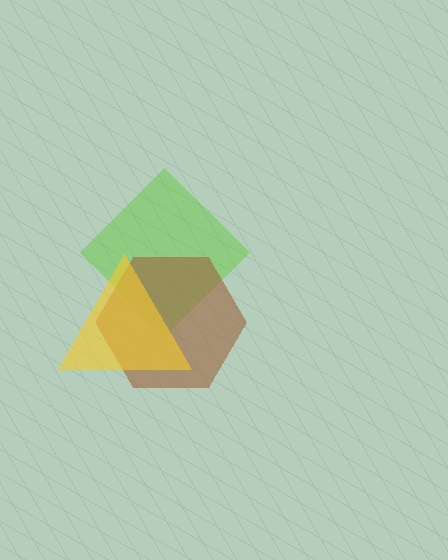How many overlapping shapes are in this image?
There are 3 overlapping shapes in the image.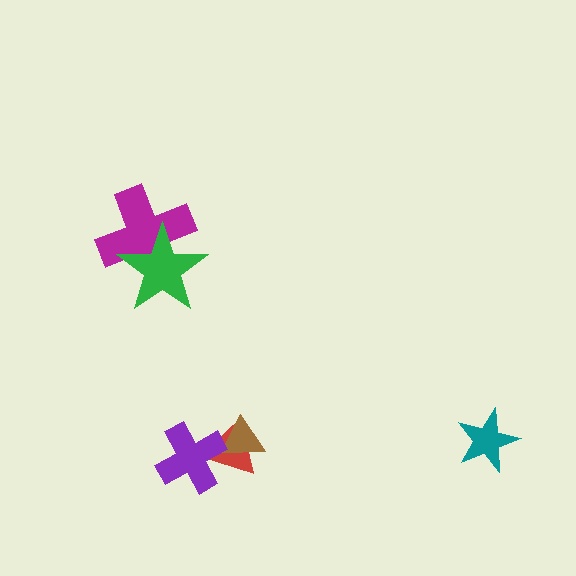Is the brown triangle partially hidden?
Yes, it is partially covered by another shape.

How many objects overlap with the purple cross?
2 objects overlap with the purple cross.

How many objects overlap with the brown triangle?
2 objects overlap with the brown triangle.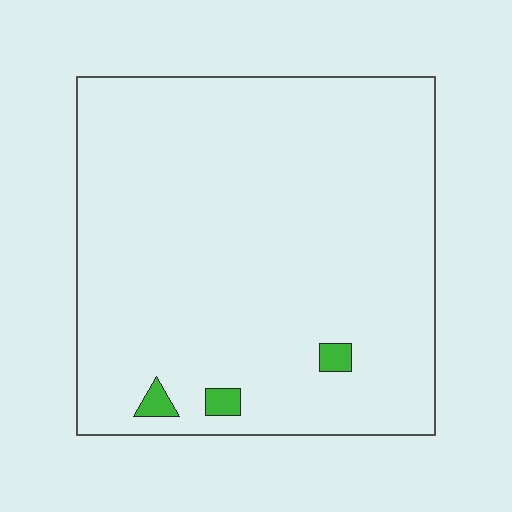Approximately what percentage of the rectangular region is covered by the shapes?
Approximately 0%.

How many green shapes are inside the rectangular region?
3.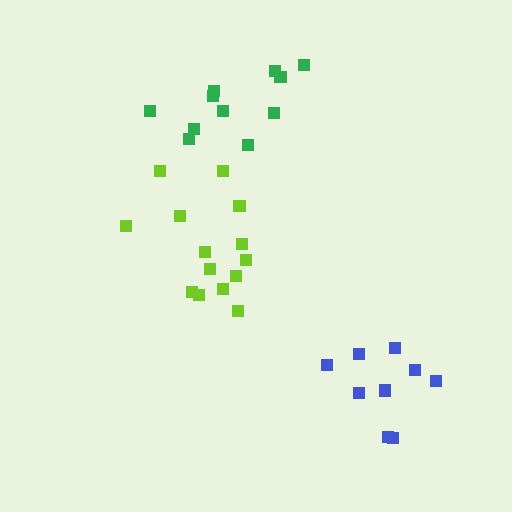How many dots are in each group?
Group 1: 14 dots, Group 2: 9 dots, Group 3: 11 dots (34 total).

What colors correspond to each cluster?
The clusters are colored: lime, blue, green.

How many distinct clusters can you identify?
There are 3 distinct clusters.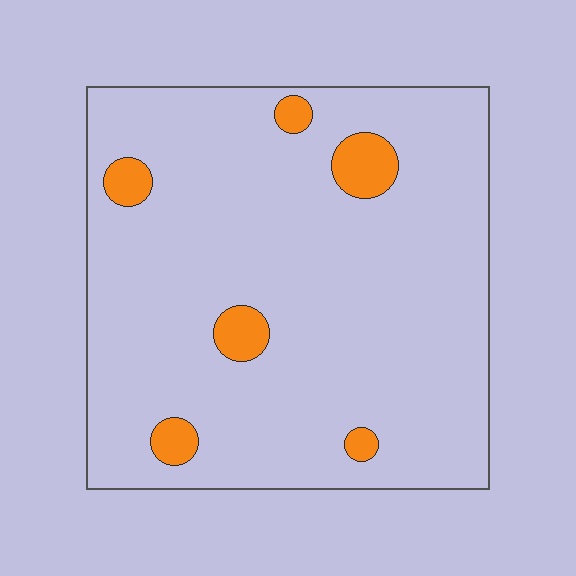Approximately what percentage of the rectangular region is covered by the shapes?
Approximately 5%.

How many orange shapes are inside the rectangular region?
6.